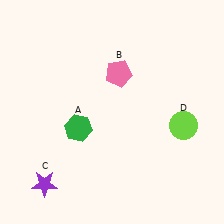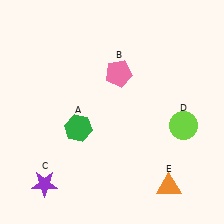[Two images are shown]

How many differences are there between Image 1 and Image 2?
There is 1 difference between the two images.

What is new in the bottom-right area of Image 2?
An orange triangle (E) was added in the bottom-right area of Image 2.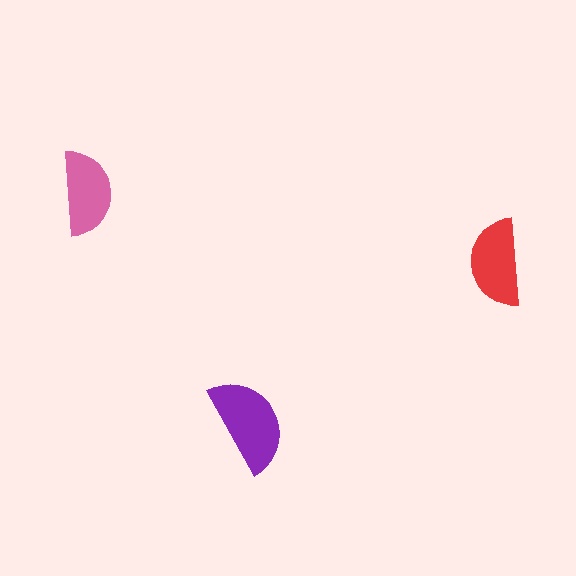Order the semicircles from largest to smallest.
the purple one, the red one, the pink one.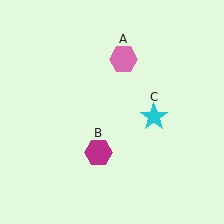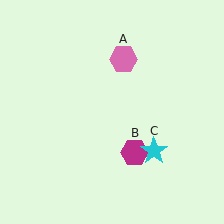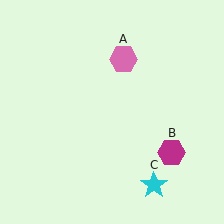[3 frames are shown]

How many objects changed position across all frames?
2 objects changed position: magenta hexagon (object B), cyan star (object C).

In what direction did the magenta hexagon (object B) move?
The magenta hexagon (object B) moved right.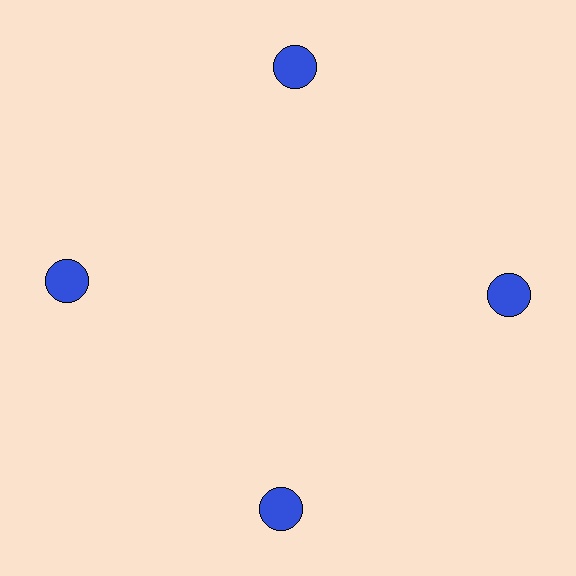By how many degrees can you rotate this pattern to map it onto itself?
The pattern maps onto itself every 90 degrees of rotation.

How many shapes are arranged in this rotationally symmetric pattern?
There are 4 shapes, arranged in 4 groups of 1.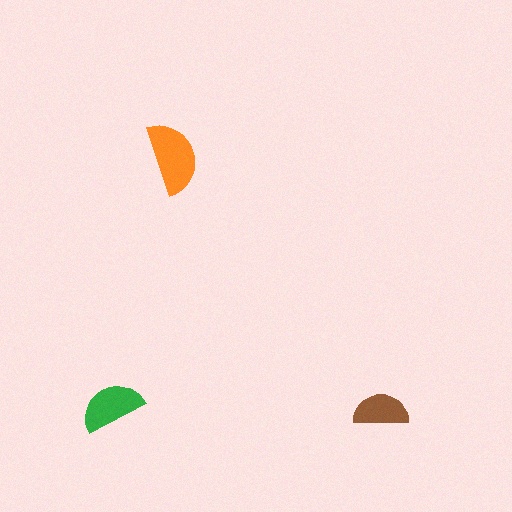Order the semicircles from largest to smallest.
the orange one, the green one, the brown one.